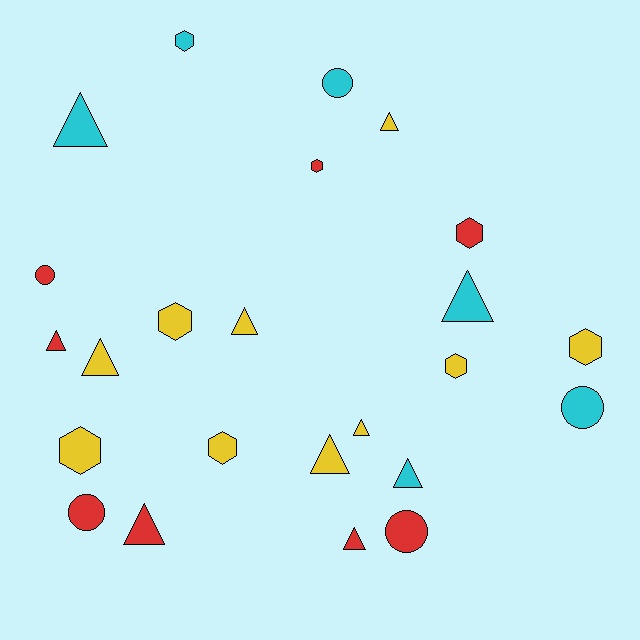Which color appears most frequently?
Yellow, with 10 objects.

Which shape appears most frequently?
Triangle, with 11 objects.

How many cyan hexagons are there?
There is 1 cyan hexagon.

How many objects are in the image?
There are 24 objects.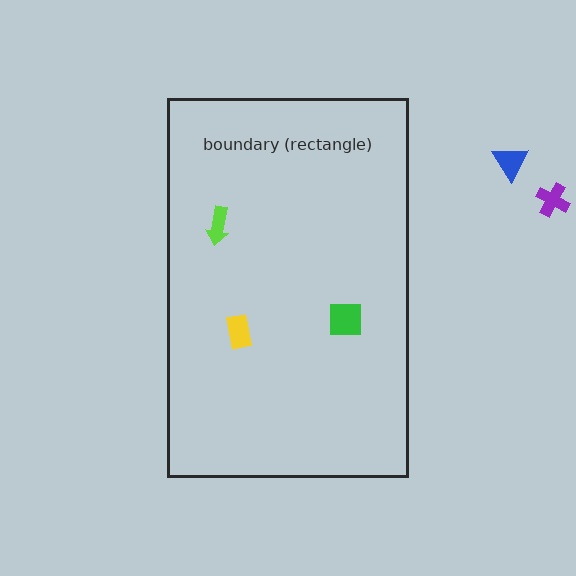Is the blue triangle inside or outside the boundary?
Outside.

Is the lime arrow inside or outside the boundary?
Inside.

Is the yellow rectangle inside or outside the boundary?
Inside.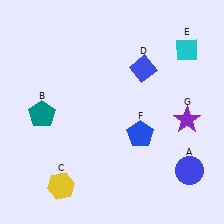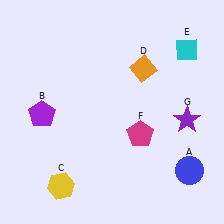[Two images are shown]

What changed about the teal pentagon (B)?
In Image 1, B is teal. In Image 2, it changed to purple.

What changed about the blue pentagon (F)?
In Image 1, F is blue. In Image 2, it changed to magenta.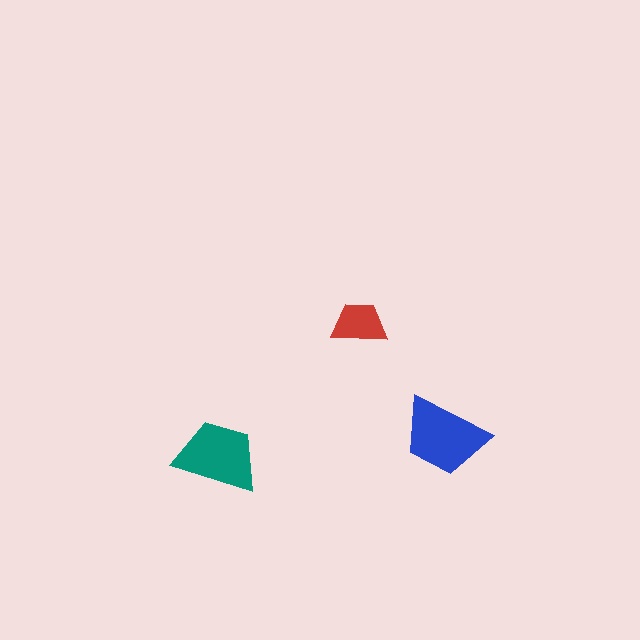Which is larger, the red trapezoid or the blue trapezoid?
The blue one.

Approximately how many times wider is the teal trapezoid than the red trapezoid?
About 1.5 times wider.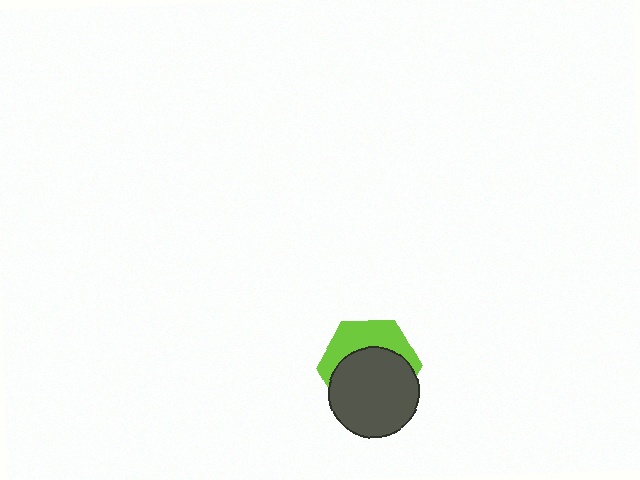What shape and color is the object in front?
The object in front is a dark gray circle.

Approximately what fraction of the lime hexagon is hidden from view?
Roughly 62% of the lime hexagon is hidden behind the dark gray circle.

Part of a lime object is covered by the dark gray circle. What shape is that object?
It is a hexagon.